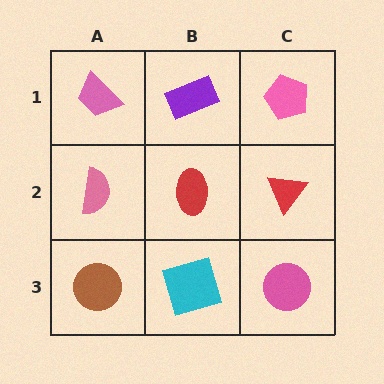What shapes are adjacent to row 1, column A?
A pink semicircle (row 2, column A), a purple rectangle (row 1, column B).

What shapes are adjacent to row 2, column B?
A purple rectangle (row 1, column B), a cyan square (row 3, column B), a pink semicircle (row 2, column A), a red triangle (row 2, column C).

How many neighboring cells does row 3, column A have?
2.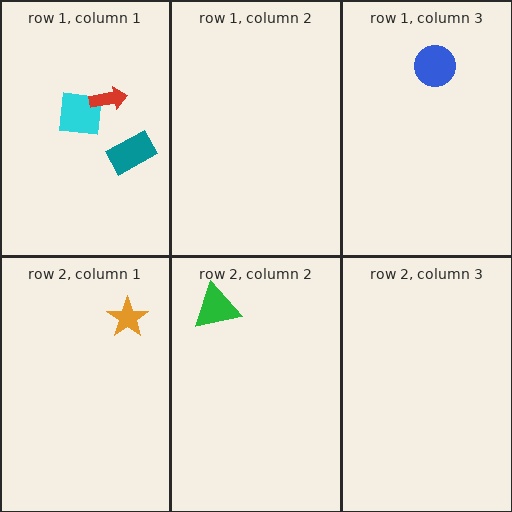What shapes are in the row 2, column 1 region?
The orange star.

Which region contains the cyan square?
The row 1, column 1 region.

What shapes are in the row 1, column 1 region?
The cyan square, the red arrow, the teal rectangle.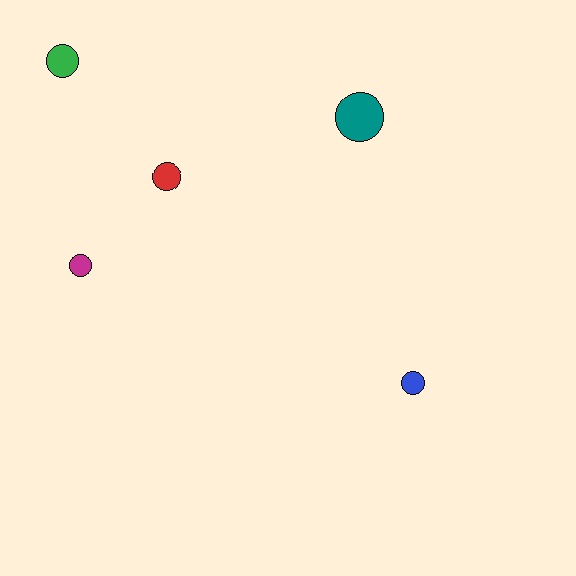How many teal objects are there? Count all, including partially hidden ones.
There is 1 teal object.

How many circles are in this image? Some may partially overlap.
There are 5 circles.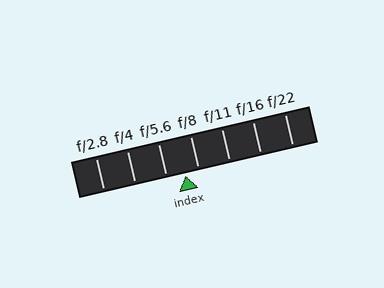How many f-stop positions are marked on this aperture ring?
There are 7 f-stop positions marked.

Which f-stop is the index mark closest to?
The index mark is closest to f/8.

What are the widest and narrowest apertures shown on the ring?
The widest aperture shown is f/2.8 and the narrowest is f/22.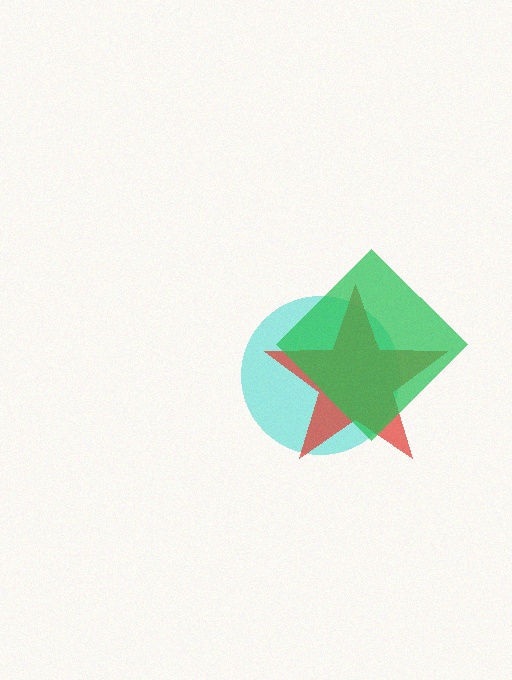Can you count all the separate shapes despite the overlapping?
Yes, there are 3 separate shapes.